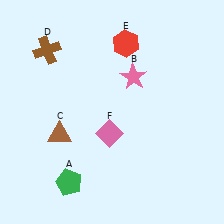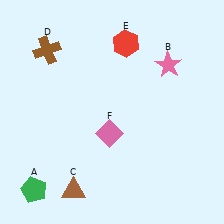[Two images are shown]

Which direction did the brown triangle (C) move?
The brown triangle (C) moved down.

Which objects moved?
The objects that moved are: the green pentagon (A), the pink star (B), the brown triangle (C).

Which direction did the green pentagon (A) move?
The green pentagon (A) moved left.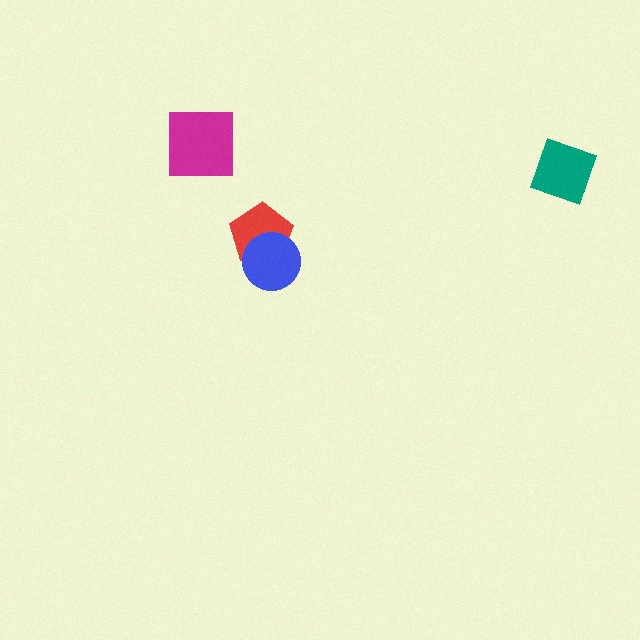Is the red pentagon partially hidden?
Yes, it is partially covered by another shape.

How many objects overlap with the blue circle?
1 object overlaps with the blue circle.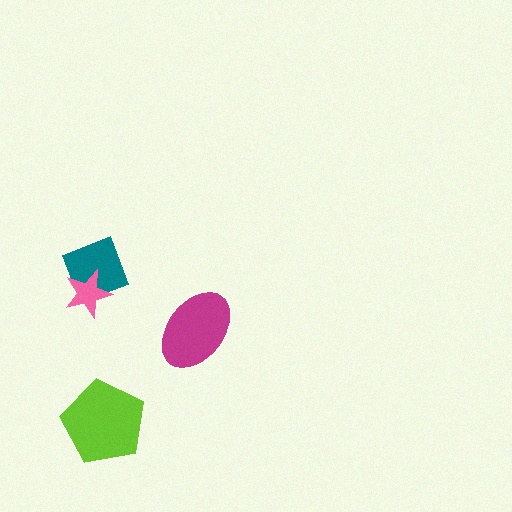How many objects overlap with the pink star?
1 object overlaps with the pink star.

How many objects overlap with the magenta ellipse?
0 objects overlap with the magenta ellipse.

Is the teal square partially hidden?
Yes, it is partially covered by another shape.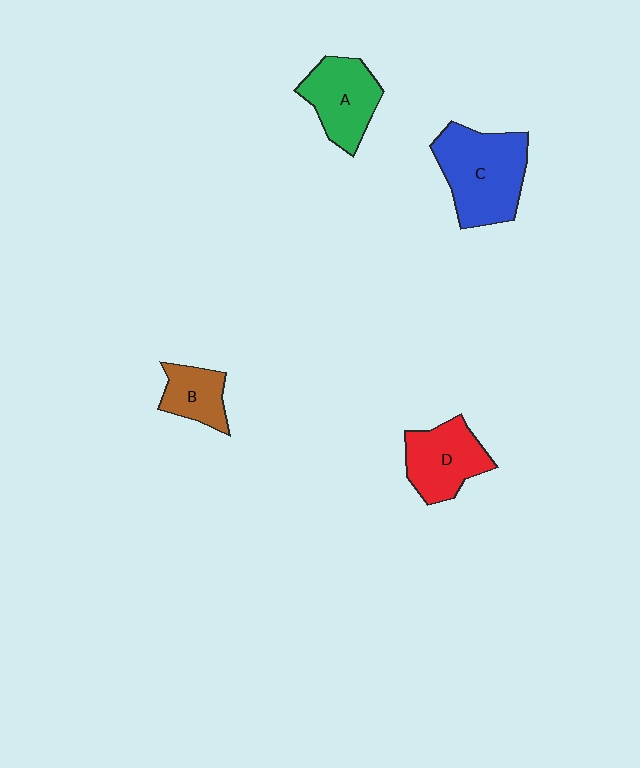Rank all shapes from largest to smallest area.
From largest to smallest: C (blue), A (green), D (red), B (brown).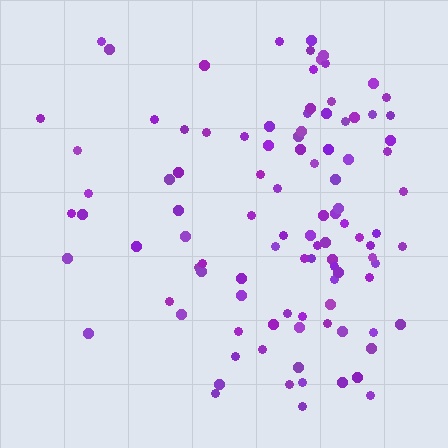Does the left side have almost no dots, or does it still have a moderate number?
Still a moderate number, just noticeably fewer than the right.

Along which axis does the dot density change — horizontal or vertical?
Horizontal.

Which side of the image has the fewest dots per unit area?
The left.